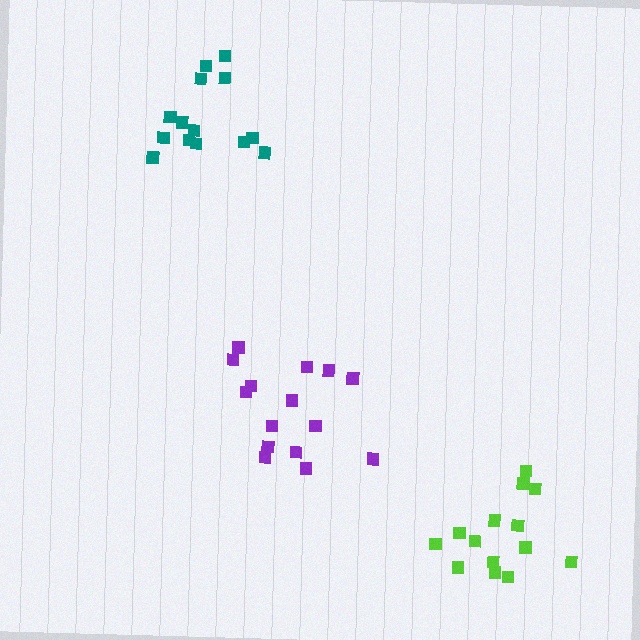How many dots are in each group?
Group 1: 15 dots, Group 2: 14 dots, Group 3: 14 dots (43 total).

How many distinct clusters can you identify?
There are 3 distinct clusters.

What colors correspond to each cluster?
The clusters are colored: purple, teal, lime.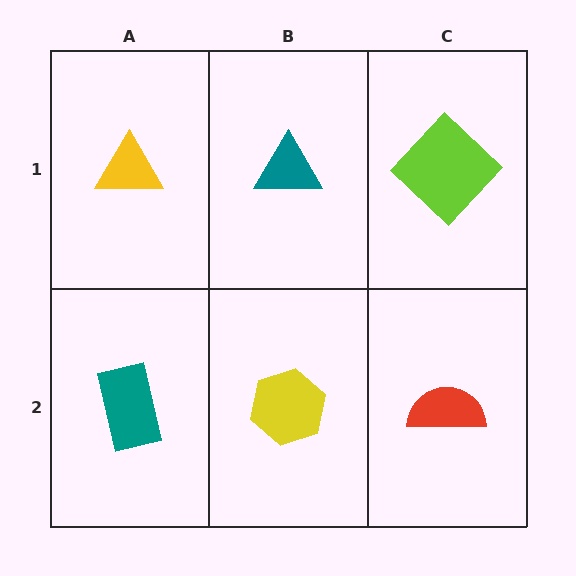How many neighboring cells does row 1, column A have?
2.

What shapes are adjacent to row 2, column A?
A yellow triangle (row 1, column A), a yellow hexagon (row 2, column B).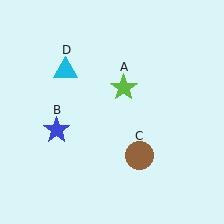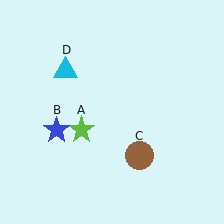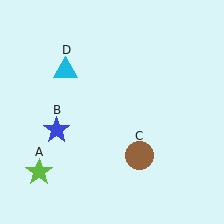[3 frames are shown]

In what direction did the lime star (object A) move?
The lime star (object A) moved down and to the left.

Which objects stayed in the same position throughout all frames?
Blue star (object B) and brown circle (object C) and cyan triangle (object D) remained stationary.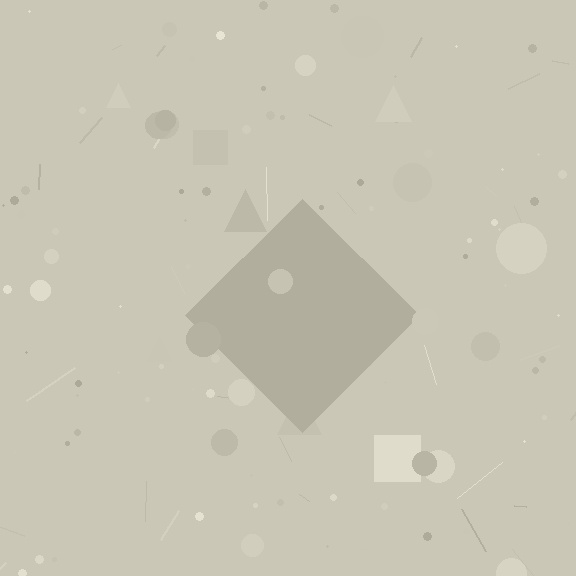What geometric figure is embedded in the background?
A diamond is embedded in the background.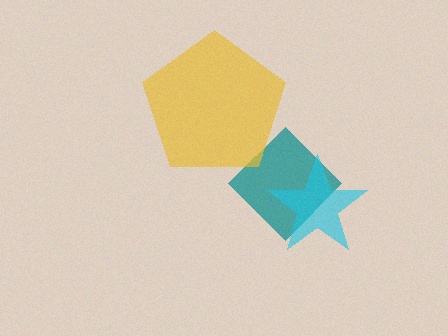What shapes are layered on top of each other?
The layered shapes are: a teal diamond, a yellow pentagon, a cyan star.